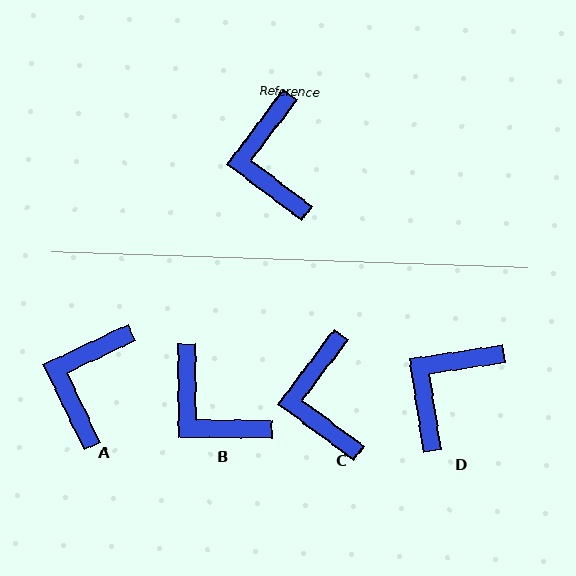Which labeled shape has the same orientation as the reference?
C.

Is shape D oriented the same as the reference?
No, it is off by about 45 degrees.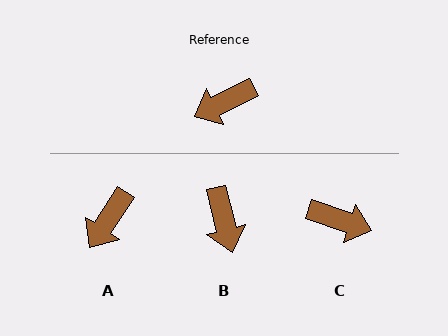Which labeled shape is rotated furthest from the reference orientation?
C, about 135 degrees away.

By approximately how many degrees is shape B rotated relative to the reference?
Approximately 77 degrees counter-clockwise.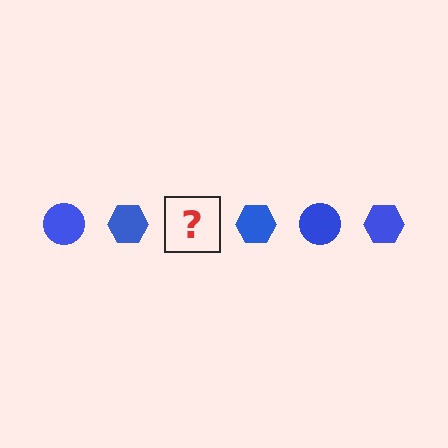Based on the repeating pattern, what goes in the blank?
The blank should be a blue circle.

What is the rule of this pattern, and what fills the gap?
The rule is that the pattern cycles through circle, hexagon shapes in blue. The gap should be filled with a blue circle.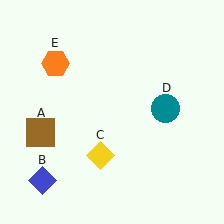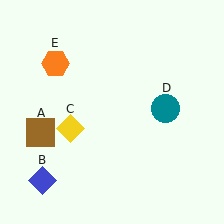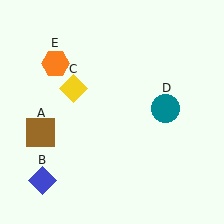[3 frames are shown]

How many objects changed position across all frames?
1 object changed position: yellow diamond (object C).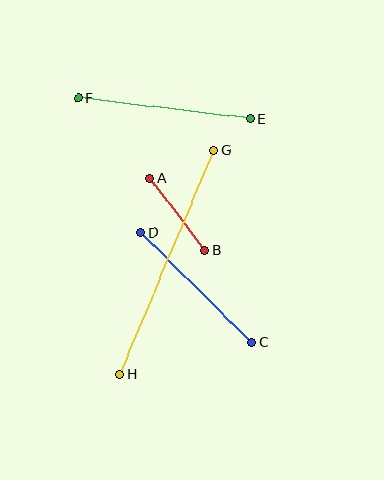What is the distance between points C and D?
The distance is approximately 157 pixels.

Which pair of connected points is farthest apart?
Points G and H are farthest apart.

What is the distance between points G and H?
The distance is approximately 243 pixels.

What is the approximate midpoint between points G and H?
The midpoint is at approximately (167, 262) pixels.